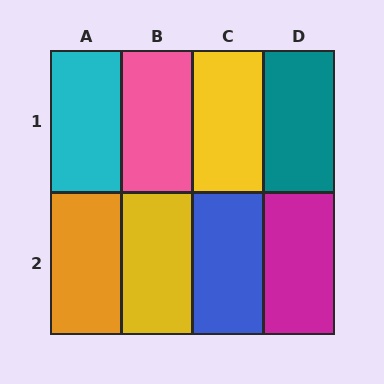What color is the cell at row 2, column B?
Yellow.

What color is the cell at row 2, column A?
Orange.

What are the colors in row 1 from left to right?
Cyan, pink, yellow, teal.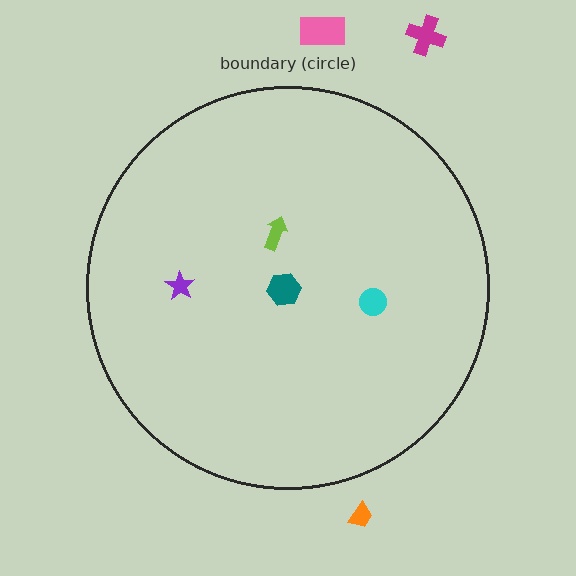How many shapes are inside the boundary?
4 inside, 3 outside.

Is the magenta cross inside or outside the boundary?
Outside.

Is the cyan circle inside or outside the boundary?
Inside.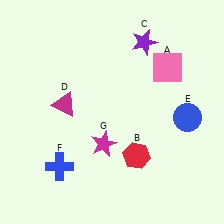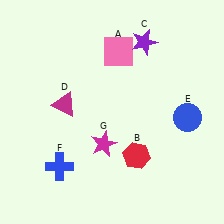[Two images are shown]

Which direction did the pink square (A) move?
The pink square (A) moved left.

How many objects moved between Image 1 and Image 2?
1 object moved between the two images.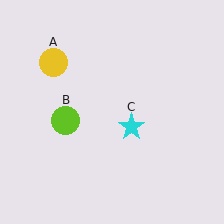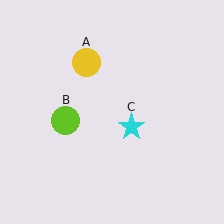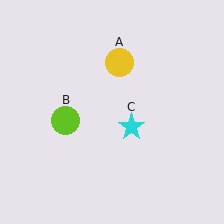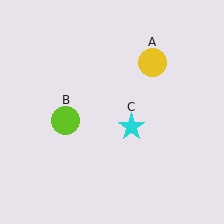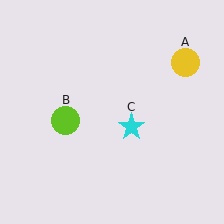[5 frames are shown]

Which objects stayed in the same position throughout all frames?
Lime circle (object B) and cyan star (object C) remained stationary.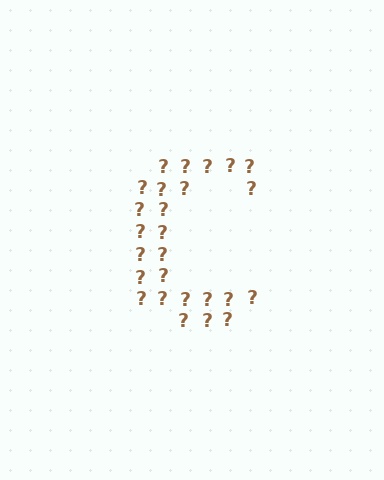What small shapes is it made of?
It is made of small question marks.